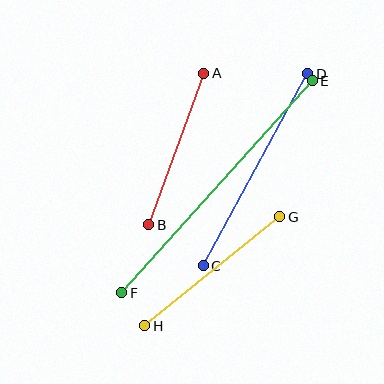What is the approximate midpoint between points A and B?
The midpoint is at approximately (176, 149) pixels.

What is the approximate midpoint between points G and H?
The midpoint is at approximately (212, 271) pixels.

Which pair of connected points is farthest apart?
Points E and F are farthest apart.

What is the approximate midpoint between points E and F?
The midpoint is at approximately (217, 187) pixels.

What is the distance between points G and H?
The distance is approximately 173 pixels.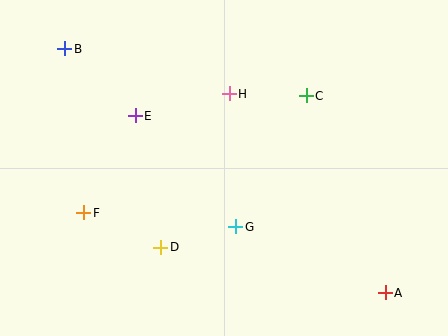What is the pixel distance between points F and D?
The distance between F and D is 84 pixels.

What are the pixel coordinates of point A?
Point A is at (385, 293).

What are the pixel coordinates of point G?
Point G is at (236, 227).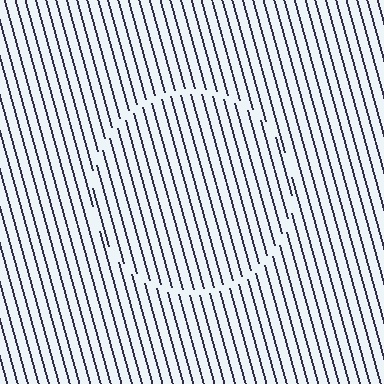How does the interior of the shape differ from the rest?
The interior of the shape contains the same grating, shifted by half a period — the contour is defined by the phase discontinuity where line-ends from the inner and outer gratings abut.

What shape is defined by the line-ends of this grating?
An illusory circle. The interior of the shape contains the same grating, shifted by half a period — the contour is defined by the phase discontinuity where line-ends from the inner and outer gratings abut.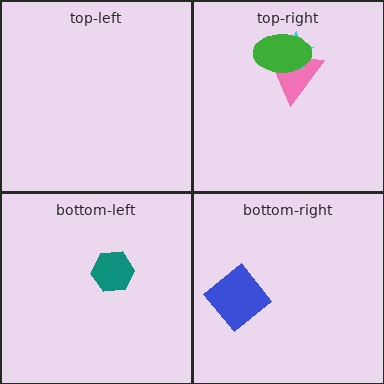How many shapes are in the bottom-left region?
1.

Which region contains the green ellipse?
The top-right region.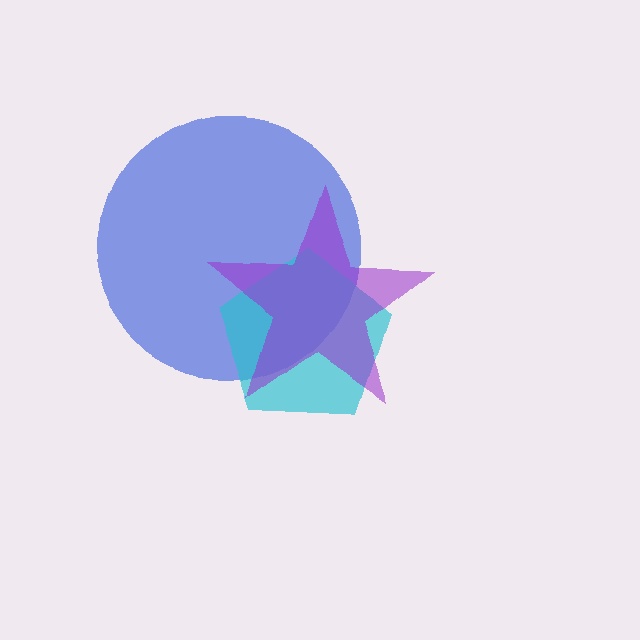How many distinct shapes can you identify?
There are 3 distinct shapes: a blue circle, a cyan pentagon, a purple star.